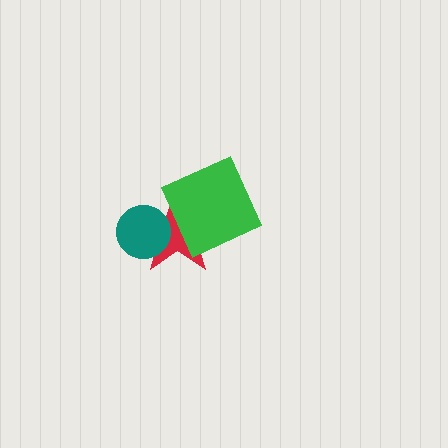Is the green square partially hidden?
No, no other shape covers it.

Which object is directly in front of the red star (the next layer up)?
The green square is directly in front of the red star.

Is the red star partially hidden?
Yes, it is partially covered by another shape.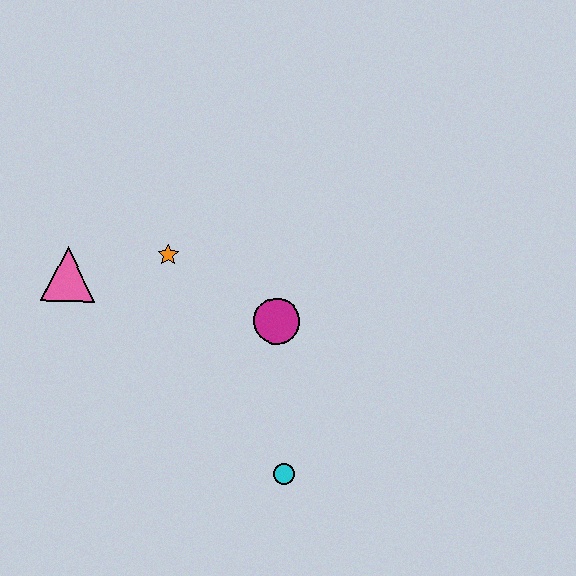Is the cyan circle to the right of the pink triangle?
Yes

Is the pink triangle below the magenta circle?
No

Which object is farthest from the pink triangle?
The cyan circle is farthest from the pink triangle.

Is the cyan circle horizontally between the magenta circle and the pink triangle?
No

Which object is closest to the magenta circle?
The orange star is closest to the magenta circle.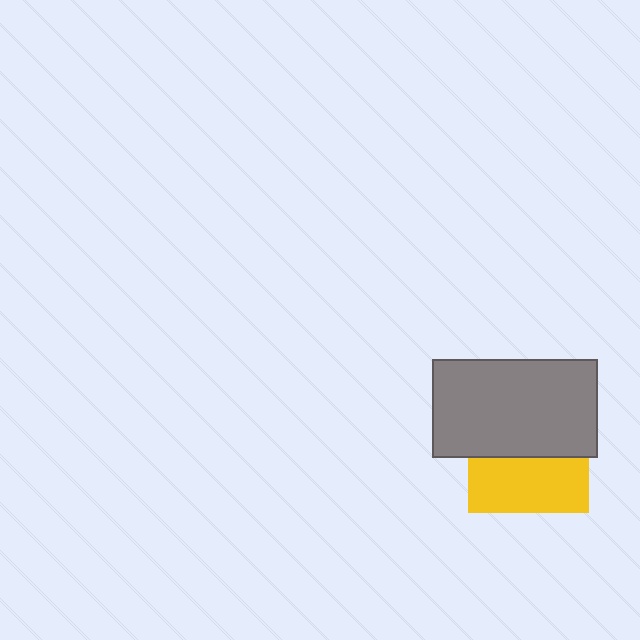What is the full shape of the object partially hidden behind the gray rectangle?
The partially hidden object is a yellow square.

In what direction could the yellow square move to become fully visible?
The yellow square could move down. That would shift it out from behind the gray rectangle entirely.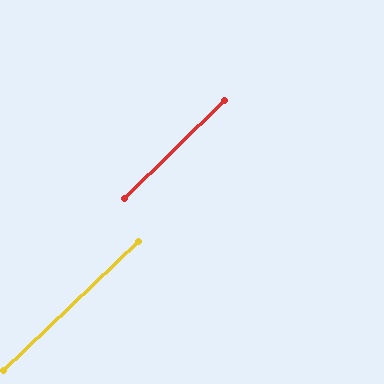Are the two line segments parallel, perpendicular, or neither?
Parallel — their directions differ by only 0.9°.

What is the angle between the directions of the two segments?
Approximately 1 degree.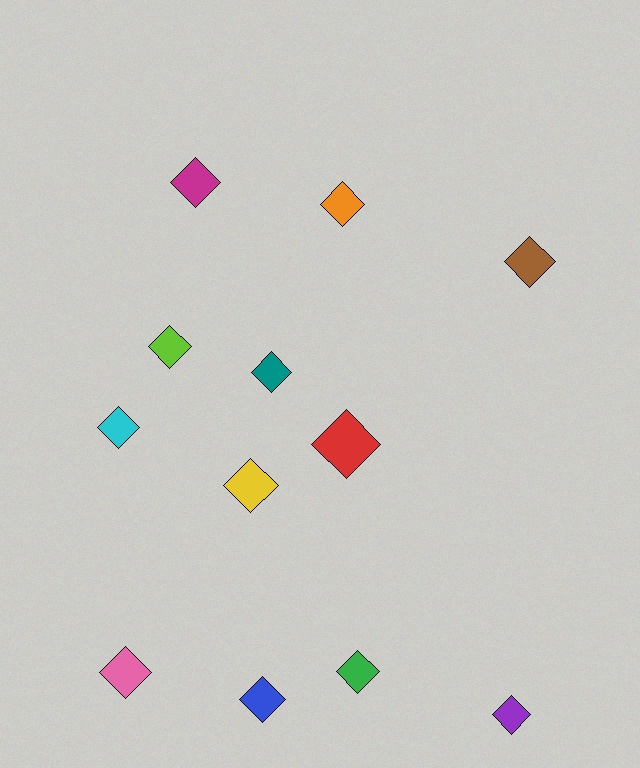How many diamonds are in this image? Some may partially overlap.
There are 12 diamonds.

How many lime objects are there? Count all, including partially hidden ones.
There is 1 lime object.